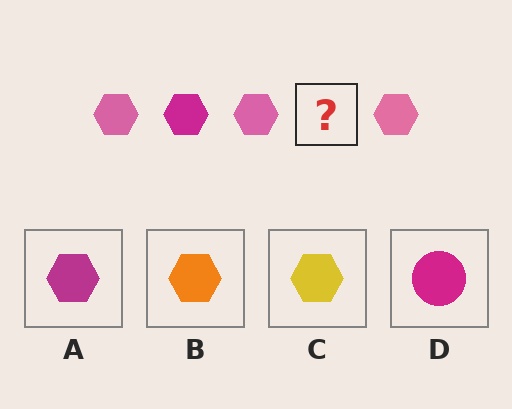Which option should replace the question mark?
Option A.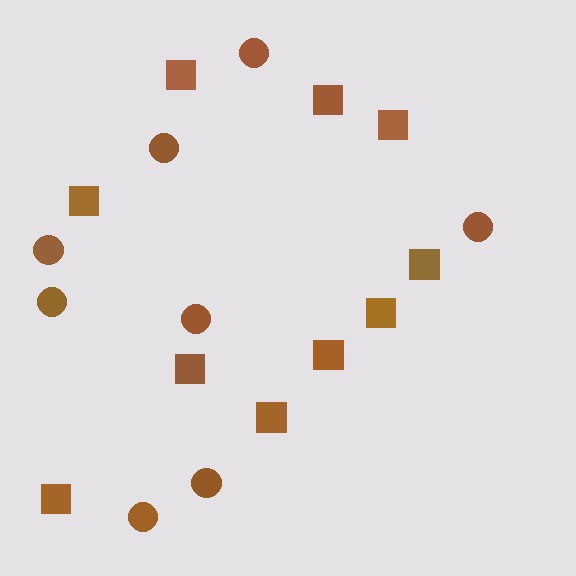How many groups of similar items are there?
There are 2 groups: one group of circles (8) and one group of squares (10).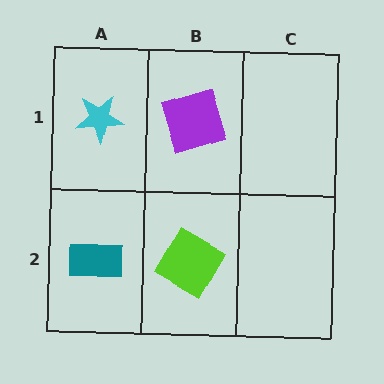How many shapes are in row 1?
2 shapes.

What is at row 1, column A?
A cyan star.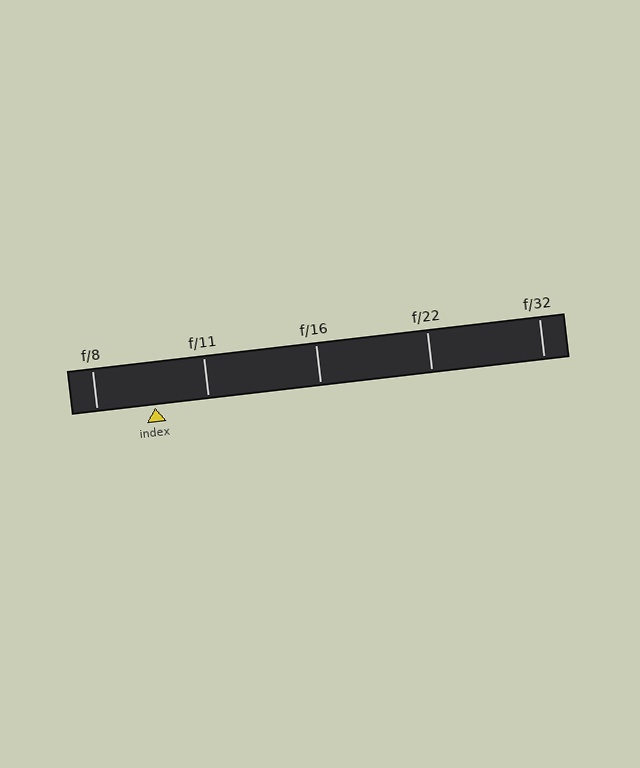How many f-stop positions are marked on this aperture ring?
There are 5 f-stop positions marked.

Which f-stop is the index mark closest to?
The index mark is closest to f/11.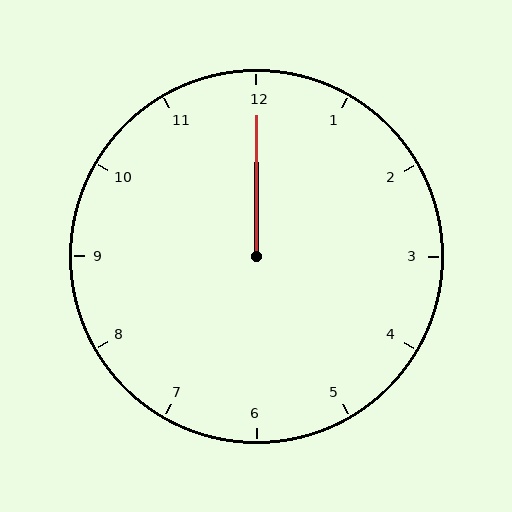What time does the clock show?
12:00.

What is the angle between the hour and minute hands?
Approximately 0 degrees.